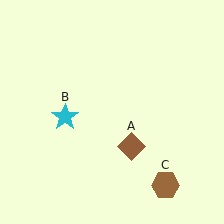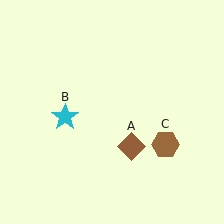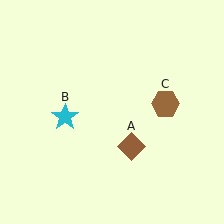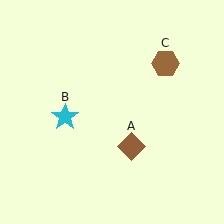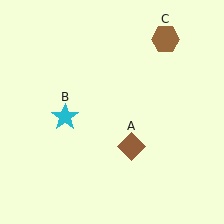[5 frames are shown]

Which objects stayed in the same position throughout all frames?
Brown diamond (object A) and cyan star (object B) remained stationary.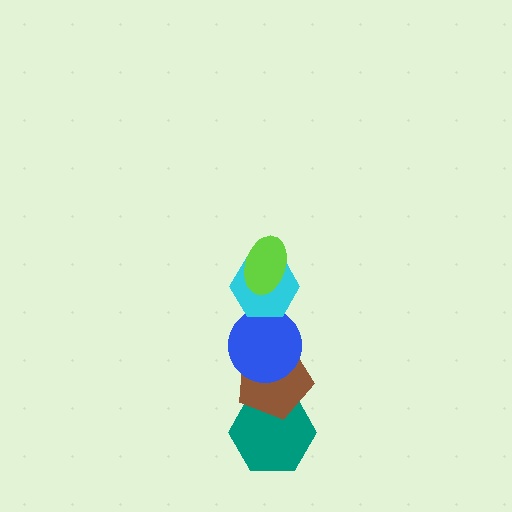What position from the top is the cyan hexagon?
The cyan hexagon is 2nd from the top.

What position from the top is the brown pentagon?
The brown pentagon is 4th from the top.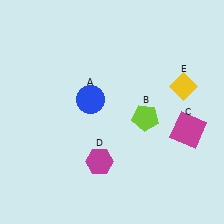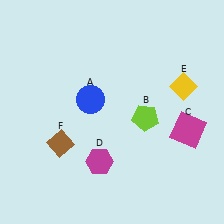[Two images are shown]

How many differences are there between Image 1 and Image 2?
There is 1 difference between the two images.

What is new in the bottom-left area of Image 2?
A brown diamond (F) was added in the bottom-left area of Image 2.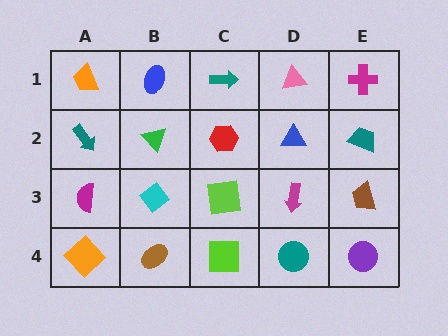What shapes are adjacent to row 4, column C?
A lime square (row 3, column C), a brown ellipse (row 4, column B), a teal circle (row 4, column D).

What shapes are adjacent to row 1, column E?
A teal trapezoid (row 2, column E), a pink triangle (row 1, column D).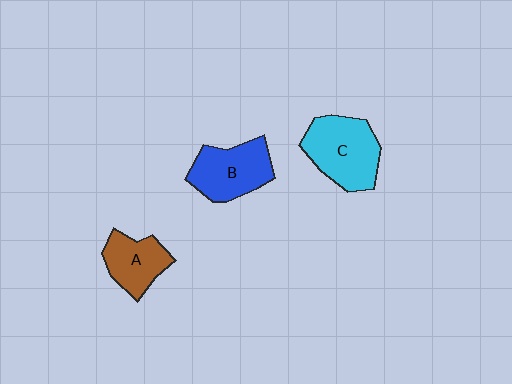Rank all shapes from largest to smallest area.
From largest to smallest: C (cyan), B (blue), A (brown).